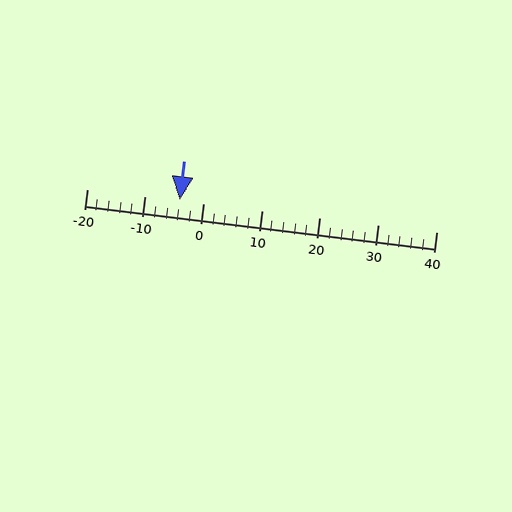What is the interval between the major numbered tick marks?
The major tick marks are spaced 10 units apart.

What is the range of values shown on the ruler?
The ruler shows values from -20 to 40.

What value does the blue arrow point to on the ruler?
The blue arrow points to approximately -4.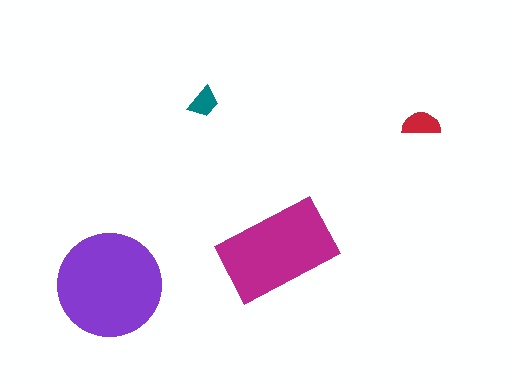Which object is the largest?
The purple circle.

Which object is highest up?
The teal trapezoid is topmost.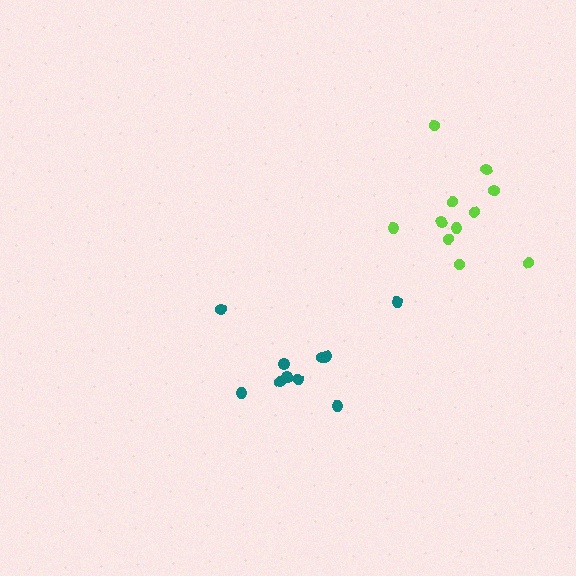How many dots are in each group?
Group 1: 10 dots, Group 2: 11 dots (21 total).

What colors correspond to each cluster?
The clusters are colored: teal, lime.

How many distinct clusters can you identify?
There are 2 distinct clusters.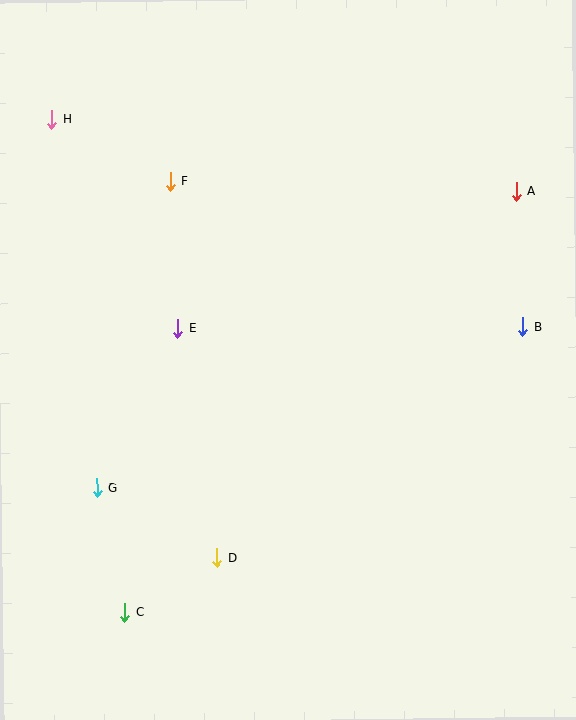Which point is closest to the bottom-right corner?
Point D is closest to the bottom-right corner.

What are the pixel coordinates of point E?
Point E is at (177, 329).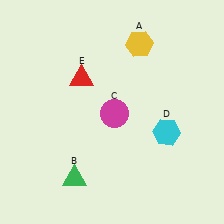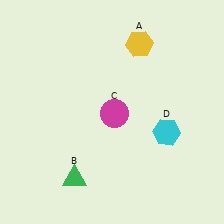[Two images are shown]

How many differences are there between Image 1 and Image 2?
There is 1 difference between the two images.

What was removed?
The red triangle (E) was removed in Image 2.